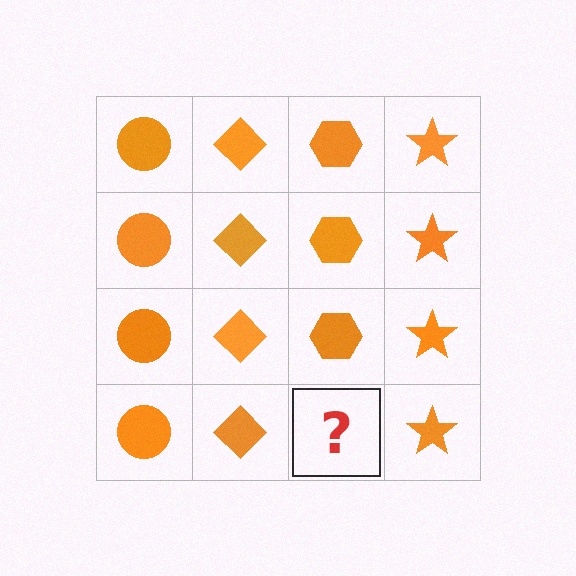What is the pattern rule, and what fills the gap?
The rule is that each column has a consistent shape. The gap should be filled with an orange hexagon.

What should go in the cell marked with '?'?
The missing cell should contain an orange hexagon.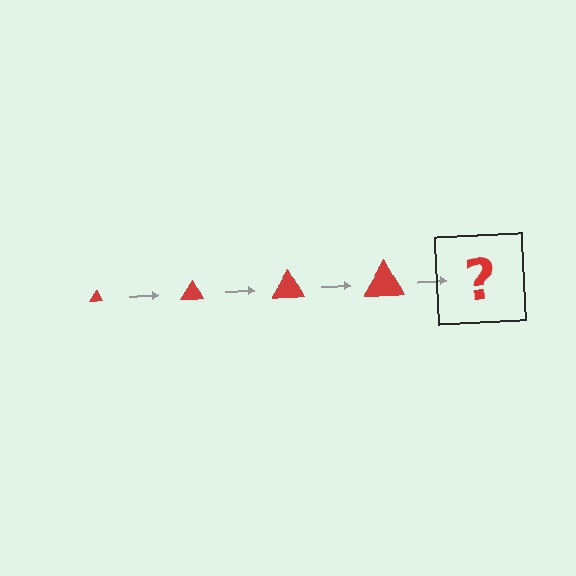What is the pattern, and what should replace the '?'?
The pattern is that the triangle gets progressively larger each step. The '?' should be a red triangle, larger than the previous one.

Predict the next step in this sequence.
The next step is a red triangle, larger than the previous one.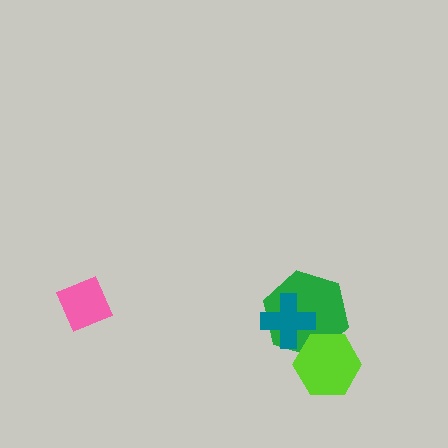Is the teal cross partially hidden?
No, no other shape covers it.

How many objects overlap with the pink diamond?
0 objects overlap with the pink diamond.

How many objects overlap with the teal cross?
1 object overlaps with the teal cross.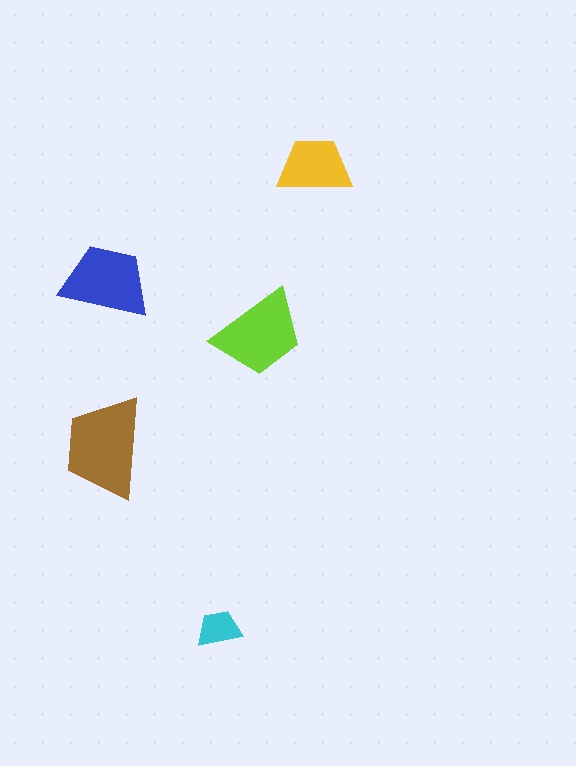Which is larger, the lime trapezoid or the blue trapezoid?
The lime one.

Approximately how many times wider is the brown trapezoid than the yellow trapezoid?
About 1.5 times wider.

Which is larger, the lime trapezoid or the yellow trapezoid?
The lime one.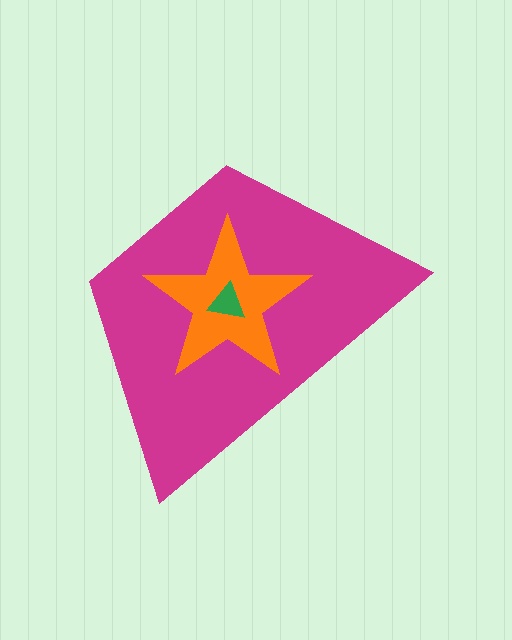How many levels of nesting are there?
3.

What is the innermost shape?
The green triangle.